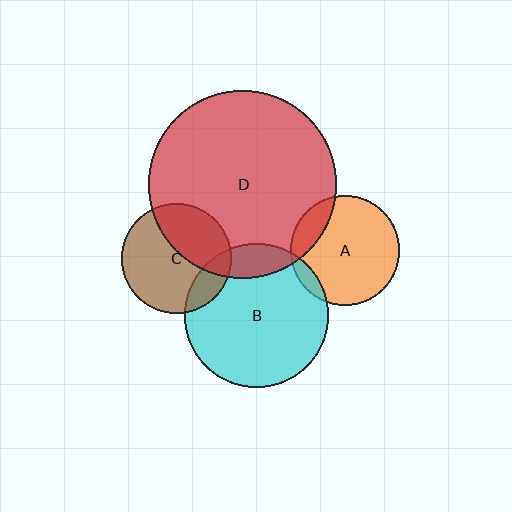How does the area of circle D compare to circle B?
Approximately 1.7 times.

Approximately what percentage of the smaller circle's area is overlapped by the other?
Approximately 15%.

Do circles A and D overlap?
Yes.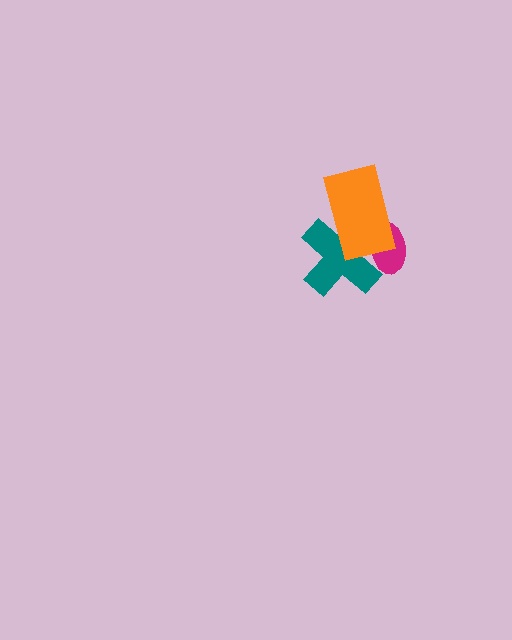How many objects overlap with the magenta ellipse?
2 objects overlap with the magenta ellipse.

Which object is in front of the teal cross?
The orange rectangle is in front of the teal cross.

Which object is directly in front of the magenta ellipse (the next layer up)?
The teal cross is directly in front of the magenta ellipse.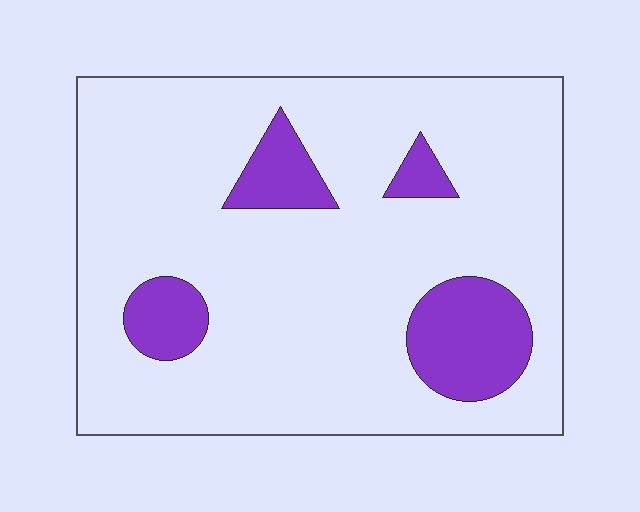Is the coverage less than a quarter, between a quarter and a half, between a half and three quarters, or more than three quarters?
Less than a quarter.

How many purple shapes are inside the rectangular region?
4.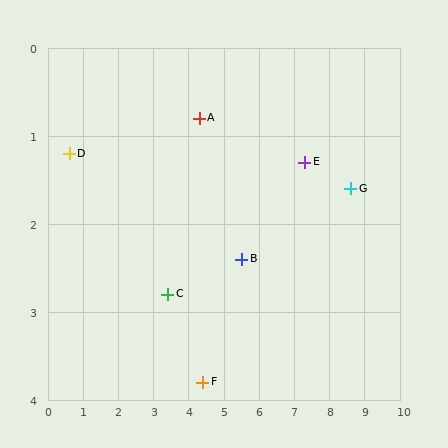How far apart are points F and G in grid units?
Points F and G are about 4.7 grid units apart.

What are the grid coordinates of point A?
Point A is at approximately (4.3, 0.8).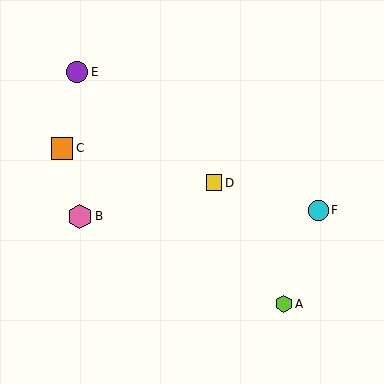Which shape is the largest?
The pink hexagon (labeled B) is the largest.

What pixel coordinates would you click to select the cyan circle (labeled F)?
Click at (318, 211) to select the cyan circle F.